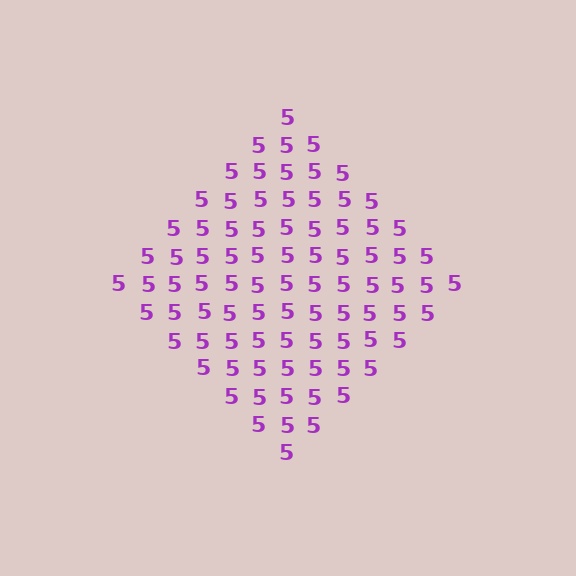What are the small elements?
The small elements are digit 5's.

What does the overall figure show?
The overall figure shows a diamond.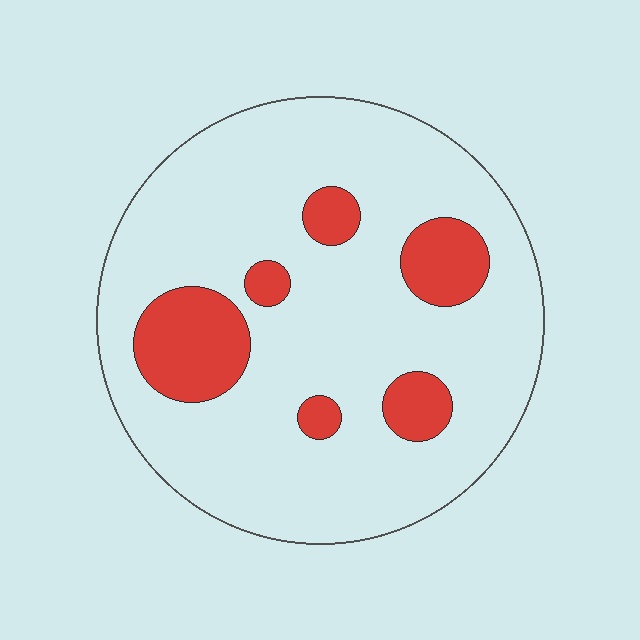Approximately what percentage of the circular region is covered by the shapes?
Approximately 15%.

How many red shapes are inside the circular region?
6.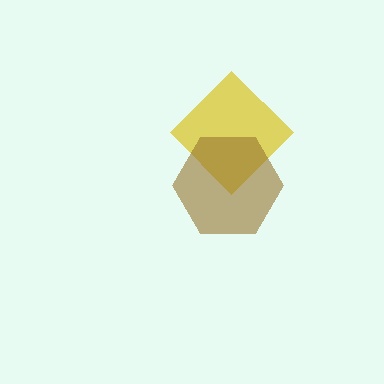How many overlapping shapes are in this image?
There are 2 overlapping shapes in the image.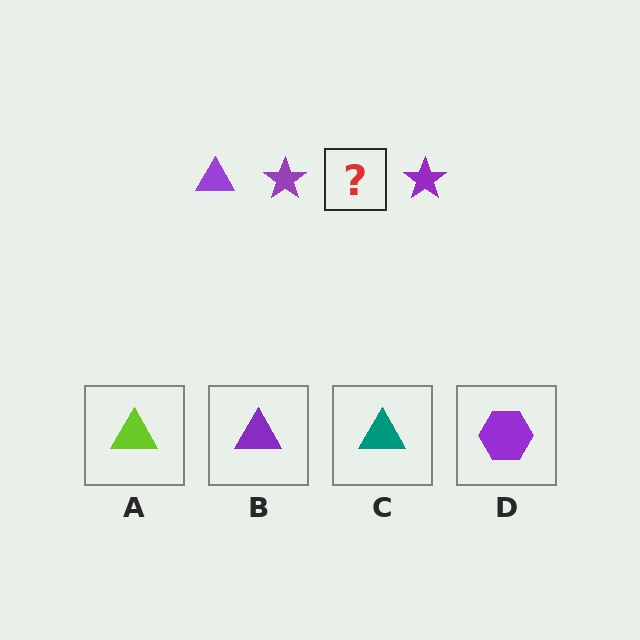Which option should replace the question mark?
Option B.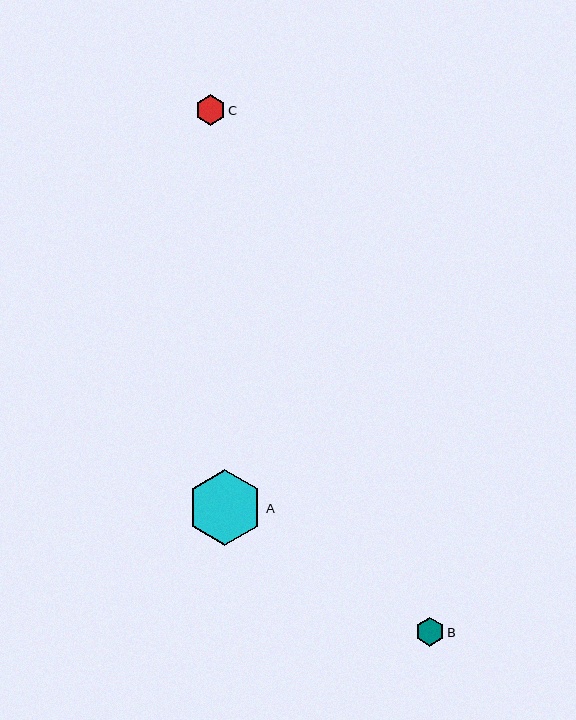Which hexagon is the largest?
Hexagon A is the largest with a size of approximately 76 pixels.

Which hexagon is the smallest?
Hexagon B is the smallest with a size of approximately 29 pixels.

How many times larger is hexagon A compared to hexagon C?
Hexagon A is approximately 2.5 times the size of hexagon C.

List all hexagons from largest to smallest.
From largest to smallest: A, C, B.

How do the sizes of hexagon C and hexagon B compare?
Hexagon C and hexagon B are approximately the same size.